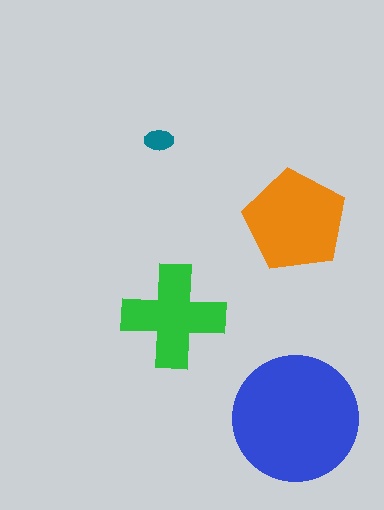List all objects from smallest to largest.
The teal ellipse, the green cross, the orange pentagon, the blue circle.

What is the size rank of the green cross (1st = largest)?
3rd.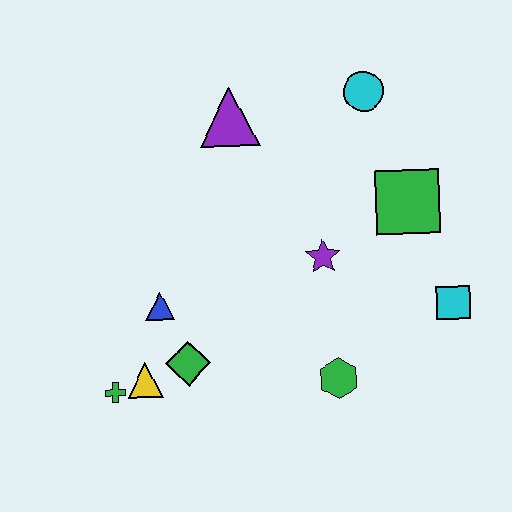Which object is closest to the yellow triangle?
The green cross is closest to the yellow triangle.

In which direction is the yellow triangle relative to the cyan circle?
The yellow triangle is below the cyan circle.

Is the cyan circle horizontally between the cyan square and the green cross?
Yes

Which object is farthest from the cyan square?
The green cross is farthest from the cyan square.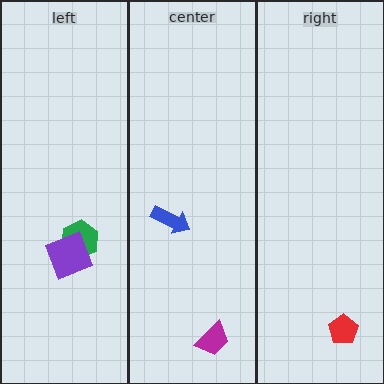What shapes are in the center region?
The blue arrow, the magenta trapezoid.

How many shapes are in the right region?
1.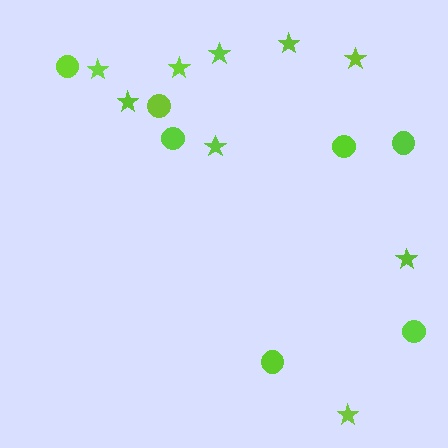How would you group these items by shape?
There are 2 groups: one group of stars (9) and one group of circles (7).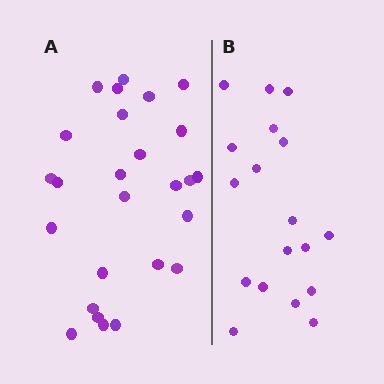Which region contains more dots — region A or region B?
Region A (the left region) has more dots.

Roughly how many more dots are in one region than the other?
Region A has roughly 8 or so more dots than region B.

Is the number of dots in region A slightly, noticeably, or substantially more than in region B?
Region A has noticeably more, but not dramatically so. The ratio is roughly 1.4 to 1.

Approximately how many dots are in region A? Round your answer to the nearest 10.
About 30 dots. (The exact count is 26, which rounds to 30.)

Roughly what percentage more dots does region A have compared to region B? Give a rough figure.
About 45% more.